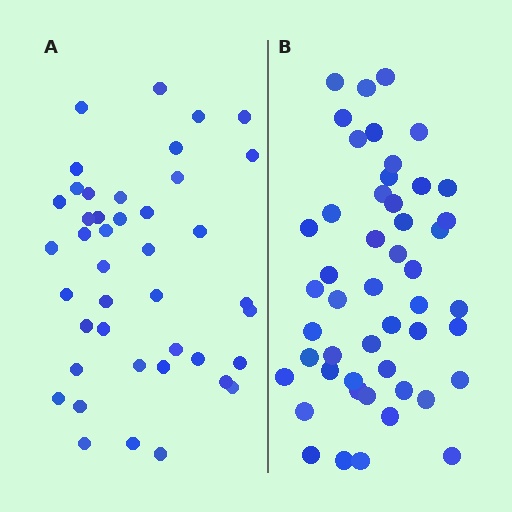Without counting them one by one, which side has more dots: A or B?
Region B (the right region) has more dots.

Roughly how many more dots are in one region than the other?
Region B has roughly 8 or so more dots than region A.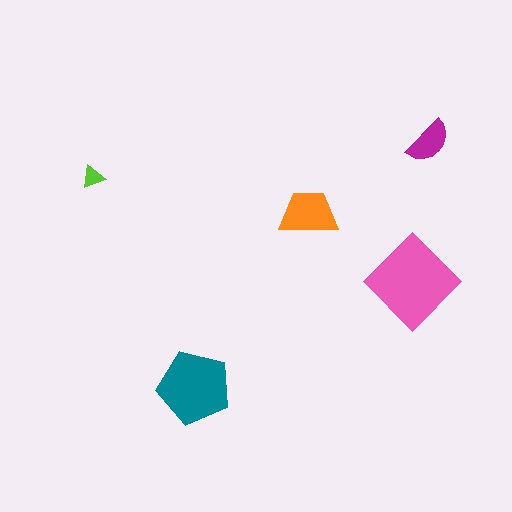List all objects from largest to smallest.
The pink diamond, the teal pentagon, the orange trapezoid, the magenta semicircle, the lime triangle.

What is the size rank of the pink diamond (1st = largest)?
1st.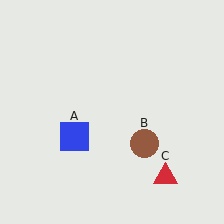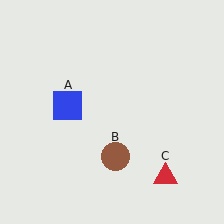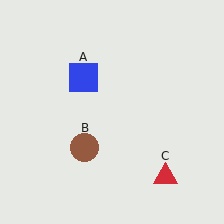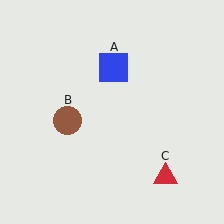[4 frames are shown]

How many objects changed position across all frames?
2 objects changed position: blue square (object A), brown circle (object B).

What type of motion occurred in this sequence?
The blue square (object A), brown circle (object B) rotated clockwise around the center of the scene.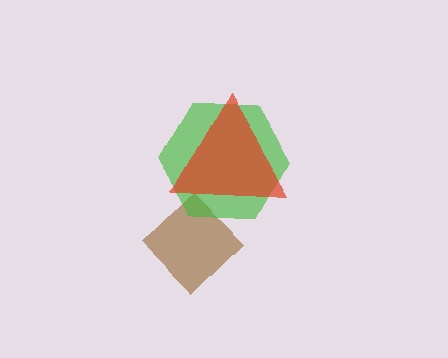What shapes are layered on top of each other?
The layered shapes are: a brown diamond, a green hexagon, a red triangle.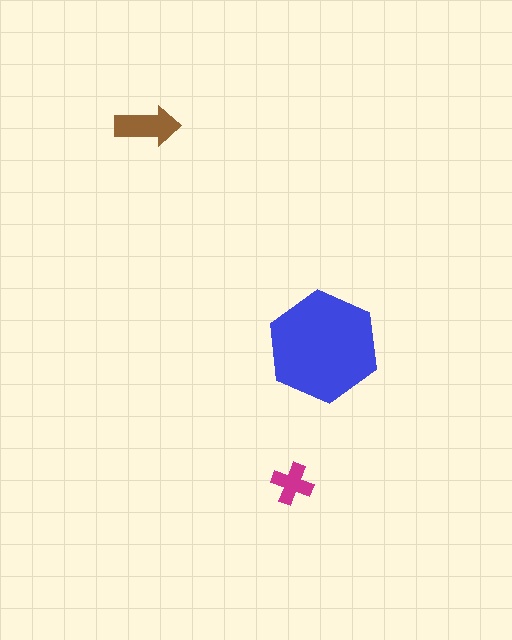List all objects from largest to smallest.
The blue hexagon, the brown arrow, the magenta cross.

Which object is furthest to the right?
The blue hexagon is rightmost.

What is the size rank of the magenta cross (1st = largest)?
3rd.